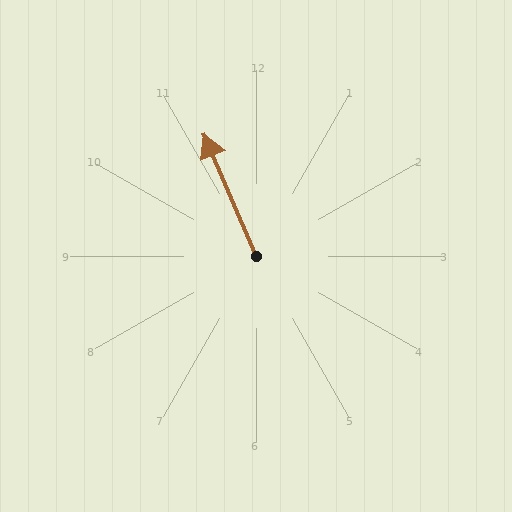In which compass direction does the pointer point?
Northwest.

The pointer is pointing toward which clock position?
Roughly 11 o'clock.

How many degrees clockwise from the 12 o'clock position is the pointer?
Approximately 337 degrees.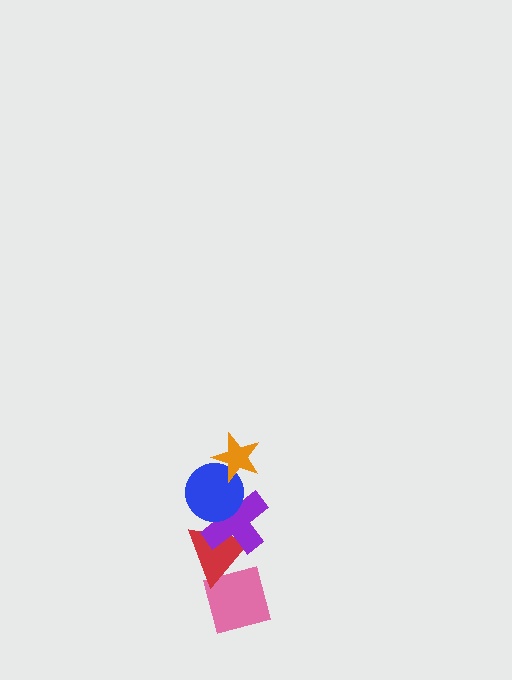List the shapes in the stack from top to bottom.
From top to bottom: the orange star, the blue circle, the purple cross, the red triangle, the pink diamond.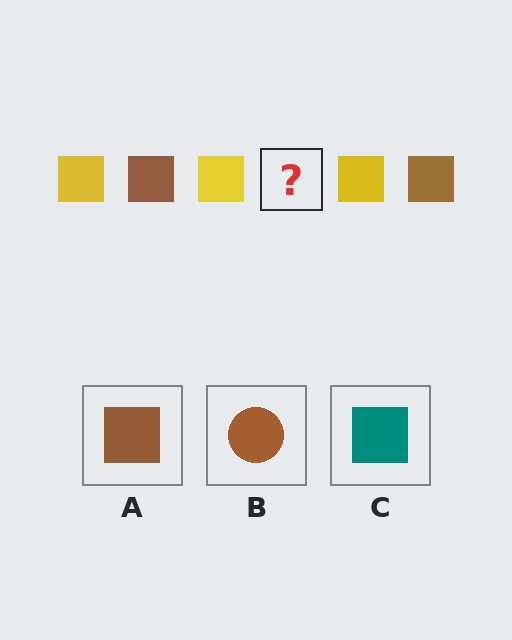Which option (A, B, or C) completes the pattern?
A.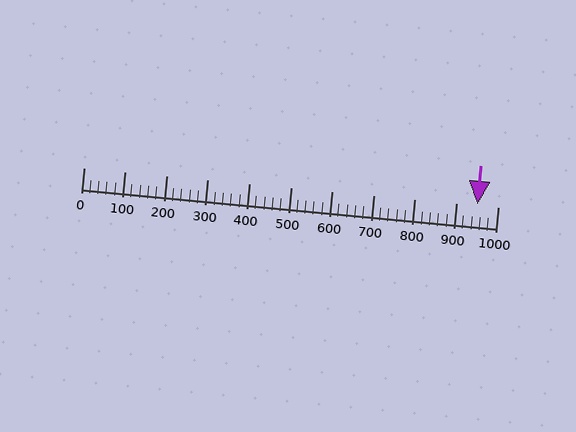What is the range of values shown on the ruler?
The ruler shows values from 0 to 1000.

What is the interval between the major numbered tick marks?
The major tick marks are spaced 100 units apart.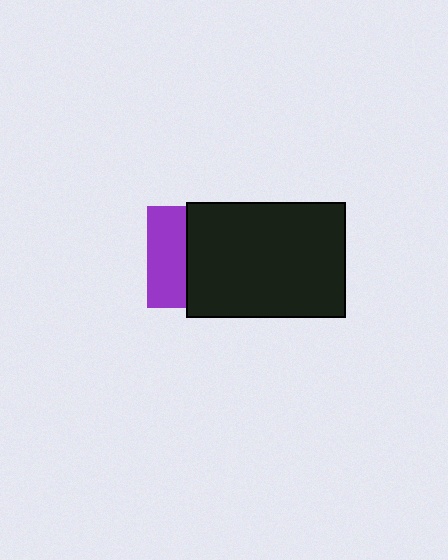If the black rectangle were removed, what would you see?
You would see the complete purple square.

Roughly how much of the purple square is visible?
A small part of it is visible (roughly 37%).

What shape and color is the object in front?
The object in front is a black rectangle.